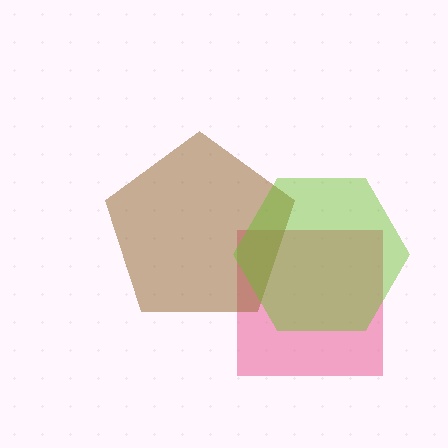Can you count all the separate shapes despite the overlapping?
Yes, there are 3 separate shapes.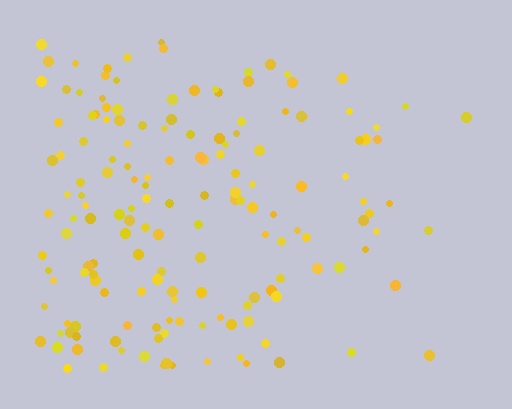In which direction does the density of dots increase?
From right to left, with the left side densest.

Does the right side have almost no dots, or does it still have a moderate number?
Still a moderate number, just noticeably fewer than the left.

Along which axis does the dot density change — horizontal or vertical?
Horizontal.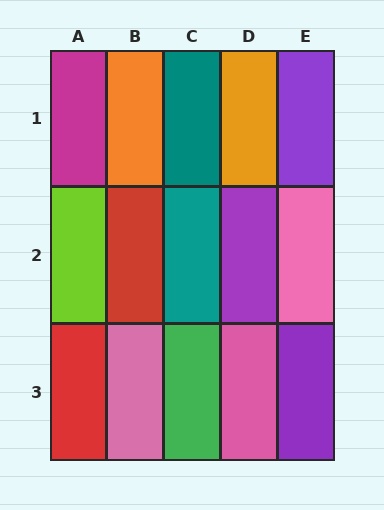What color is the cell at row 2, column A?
Lime.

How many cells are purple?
3 cells are purple.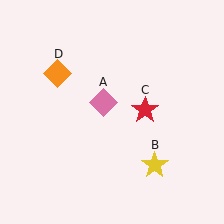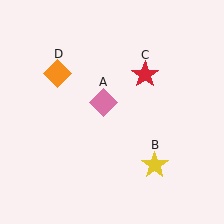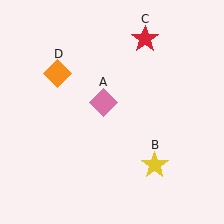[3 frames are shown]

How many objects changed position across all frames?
1 object changed position: red star (object C).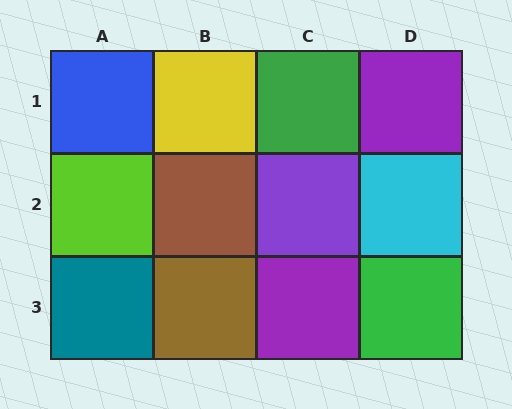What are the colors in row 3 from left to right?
Teal, brown, purple, green.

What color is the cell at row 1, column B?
Yellow.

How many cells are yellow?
1 cell is yellow.